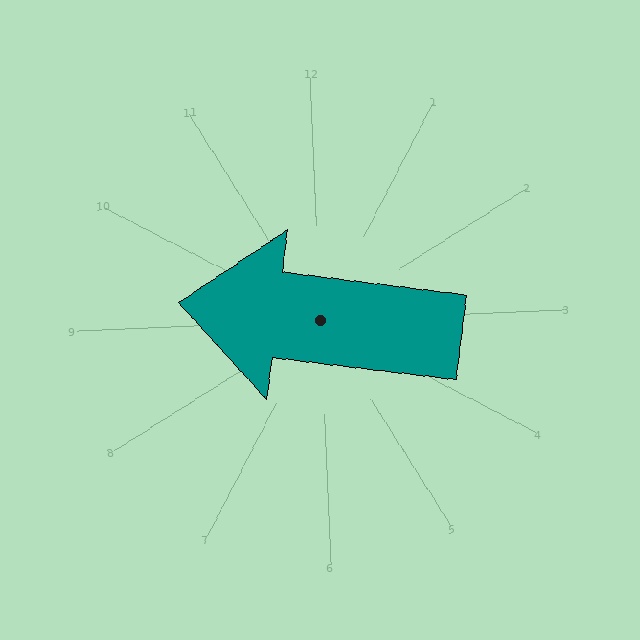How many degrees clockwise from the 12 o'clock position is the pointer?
Approximately 279 degrees.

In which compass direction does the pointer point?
West.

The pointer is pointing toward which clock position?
Roughly 9 o'clock.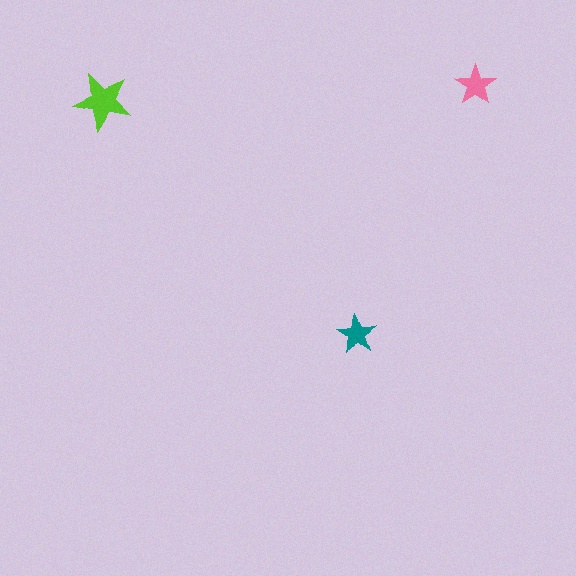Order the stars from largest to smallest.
the lime one, the pink one, the teal one.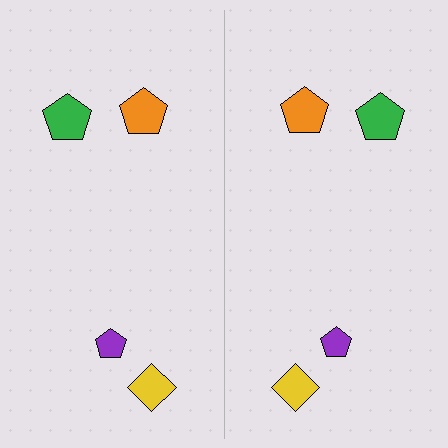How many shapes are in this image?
There are 8 shapes in this image.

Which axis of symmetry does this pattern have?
The pattern has a vertical axis of symmetry running through the center of the image.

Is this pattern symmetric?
Yes, this pattern has bilateral (reflection) symmetry.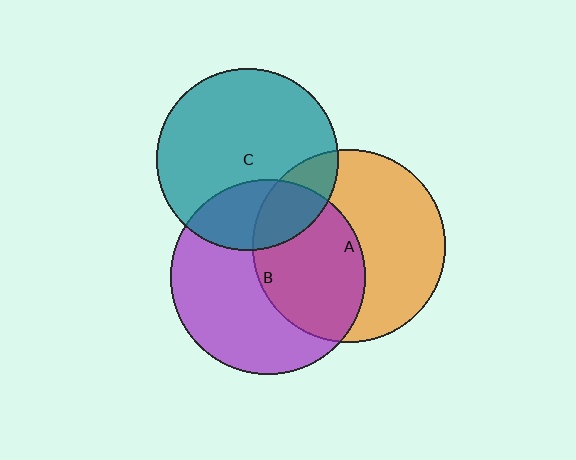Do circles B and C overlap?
Yes.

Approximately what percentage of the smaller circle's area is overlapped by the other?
Approximately 25%.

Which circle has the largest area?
Circle B (purple).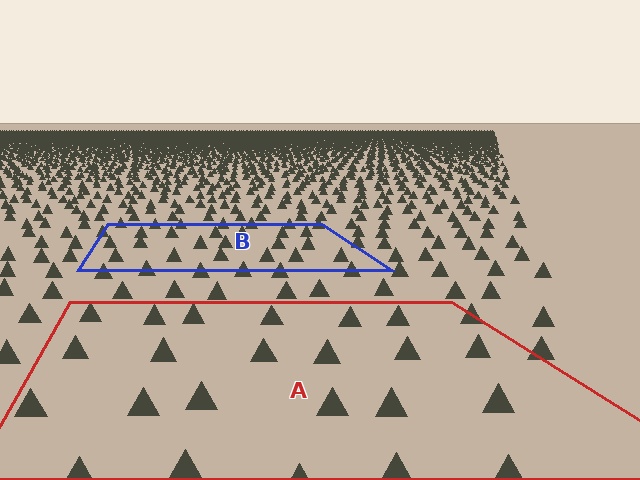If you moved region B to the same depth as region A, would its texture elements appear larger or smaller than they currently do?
They would appear larger. At a closer depth, the same texture elements are projected at a bigger on-screen size.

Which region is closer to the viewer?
Region A is closer. The texture elements there are larger and more spread out.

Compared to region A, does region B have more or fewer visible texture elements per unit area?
Region B has more texture elements per unit area — they are packed more densely because it is farther away.